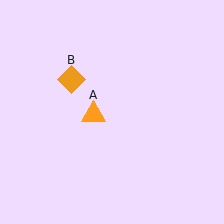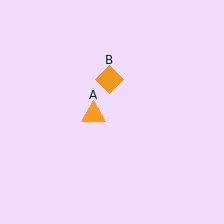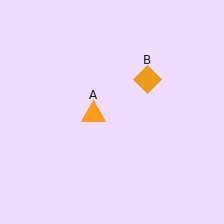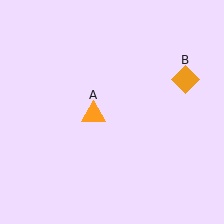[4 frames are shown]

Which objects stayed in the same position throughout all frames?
Orange triangle (object A) remained stationary.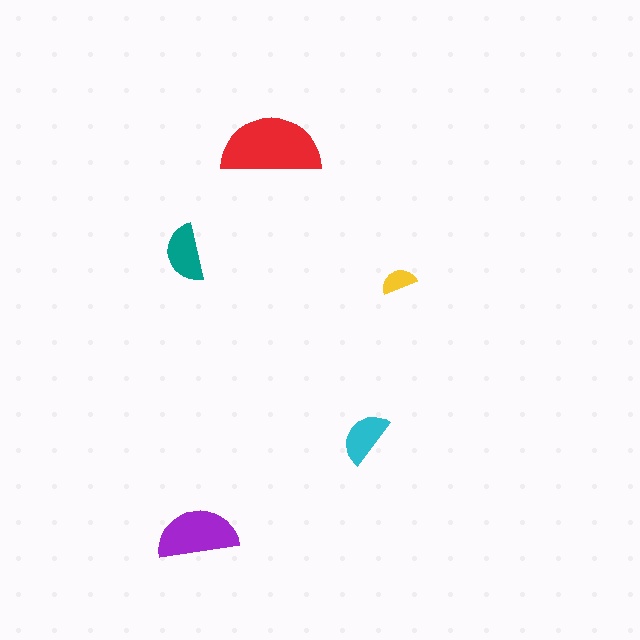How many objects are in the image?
There are 5 objects in the image.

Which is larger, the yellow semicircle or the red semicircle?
The red one.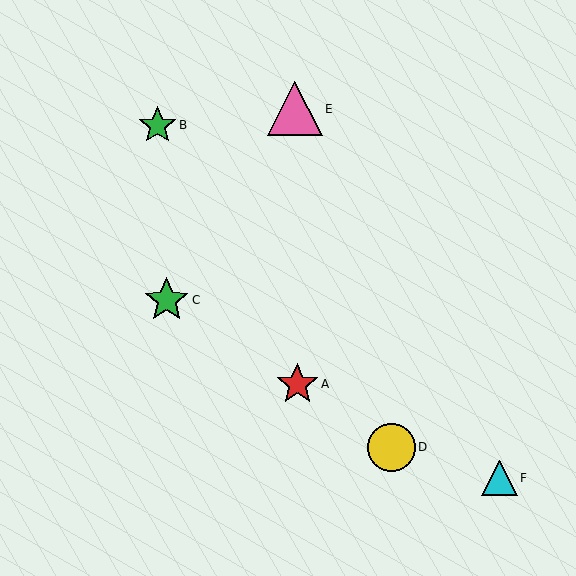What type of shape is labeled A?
Shape A is a red star.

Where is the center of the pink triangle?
The center of the pink triangle is at (295, 109).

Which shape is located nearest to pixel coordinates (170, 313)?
The green star (labeled C) at (167, 300) is nearest to that location.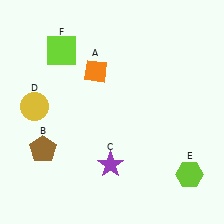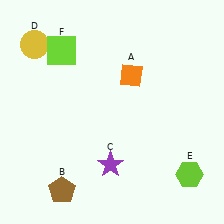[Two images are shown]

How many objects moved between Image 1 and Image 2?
3 objects moved between the two images.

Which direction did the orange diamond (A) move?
The orange diamond (A) moved right.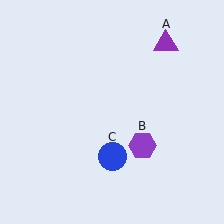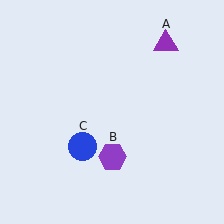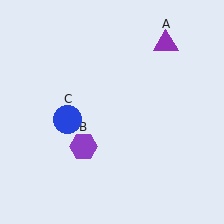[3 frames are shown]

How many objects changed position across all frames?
2 objects changed position: purple hexagon (object B), blue circle (object C).